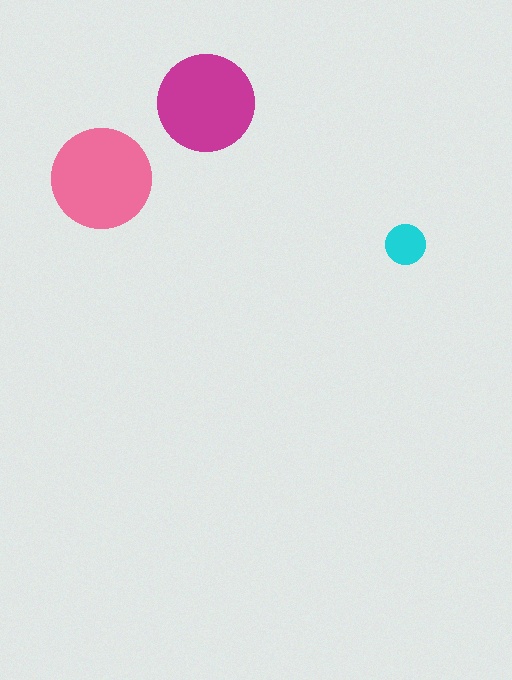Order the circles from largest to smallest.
the pink one, the magenta one, the cyan one.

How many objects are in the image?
There are 3 objects in the image.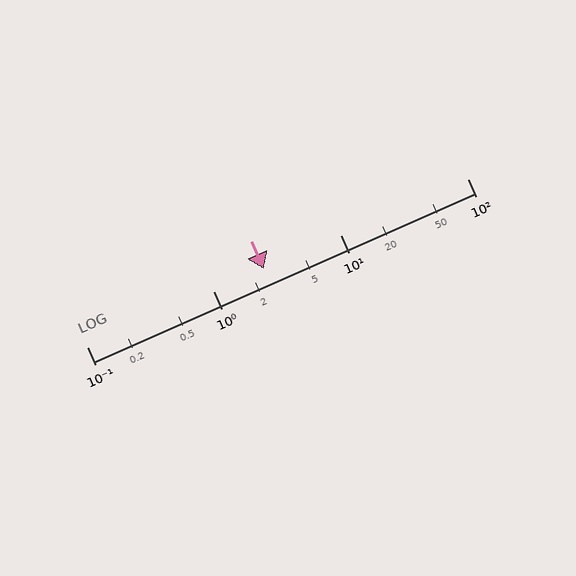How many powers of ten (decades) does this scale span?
The scale spans 3 decades, from 0.1 to 100.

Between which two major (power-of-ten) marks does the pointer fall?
The pointer is between 1 and 10.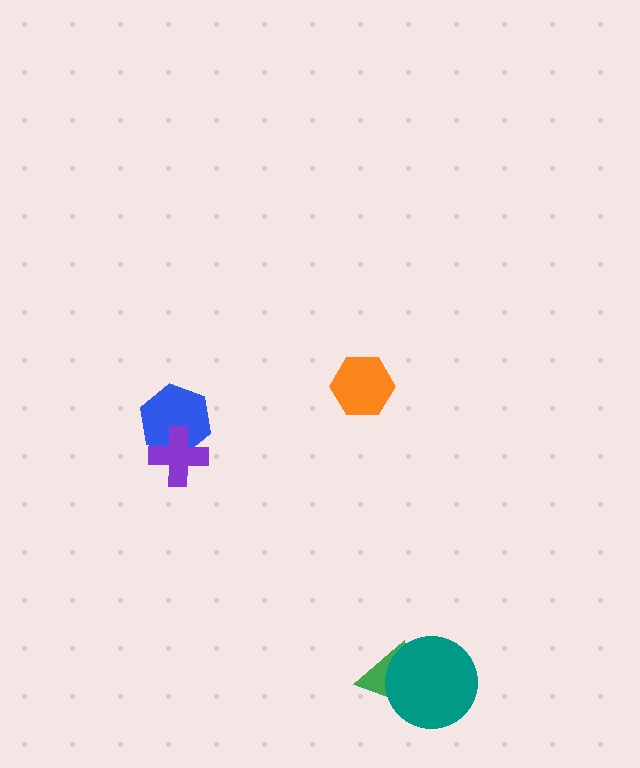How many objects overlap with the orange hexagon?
0 objects overlap with the orange hexagon.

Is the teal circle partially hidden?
No, no other shape covers it.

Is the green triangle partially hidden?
Yes, it is partially covered by another shape.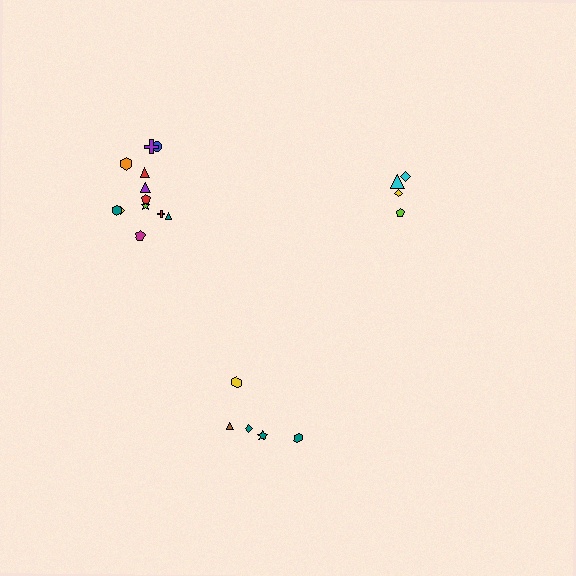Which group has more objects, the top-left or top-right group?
The top-left group.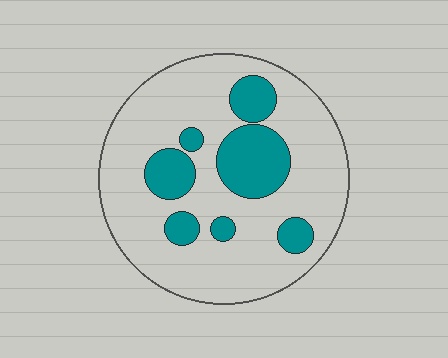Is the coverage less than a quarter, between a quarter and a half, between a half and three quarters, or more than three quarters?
Less than a quarter.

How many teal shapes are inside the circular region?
7.